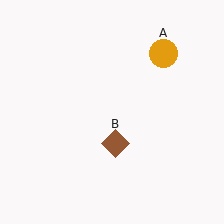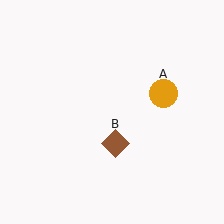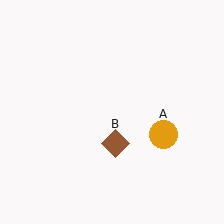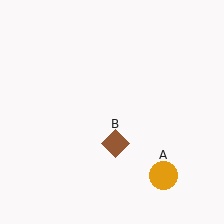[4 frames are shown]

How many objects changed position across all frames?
1 object changed position: orange circle (object A).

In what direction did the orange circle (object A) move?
The orange circle (object A) moved down.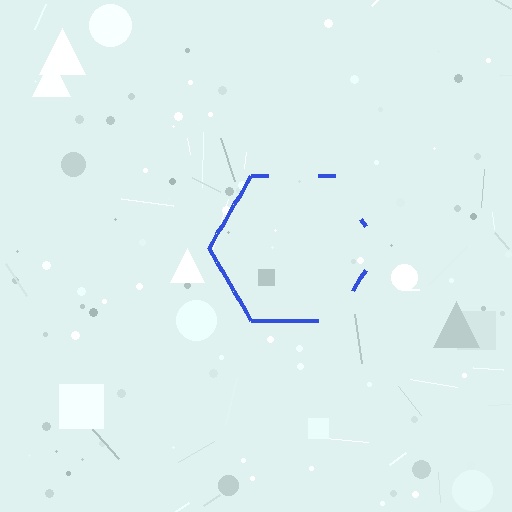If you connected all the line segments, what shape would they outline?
They would outline a hexagon.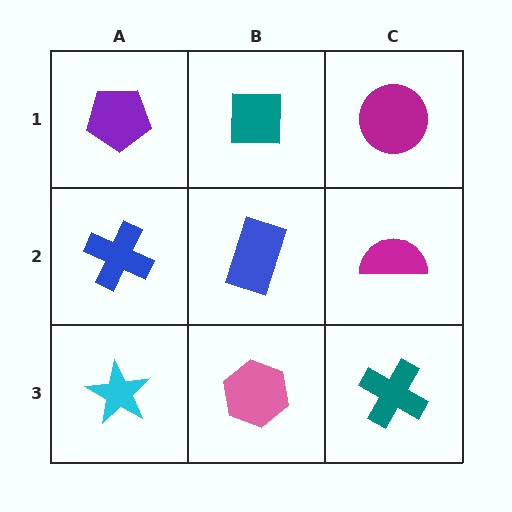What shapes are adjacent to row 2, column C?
A magenta circle (row 1, column C), a teal cross (row 3, column C), a blue rectangle (row 2, column B).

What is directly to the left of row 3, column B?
A cyan star.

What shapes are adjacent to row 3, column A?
A blue cross (row 2, column A), a pink hexagon (row 3, column B).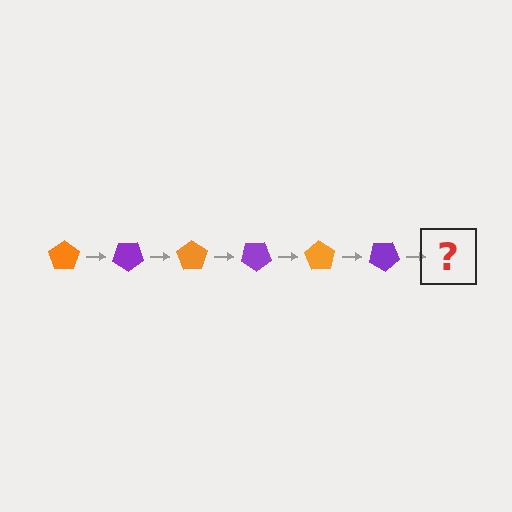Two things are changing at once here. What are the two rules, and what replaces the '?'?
The two rules are that it rotates 35 degrees each step and the color cycles through orange and purple. The '?' should be an orange pentagon, rotated 210 degrees from the start.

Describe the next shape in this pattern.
It should be an orange pentagon, rotated 210 degrees from the start.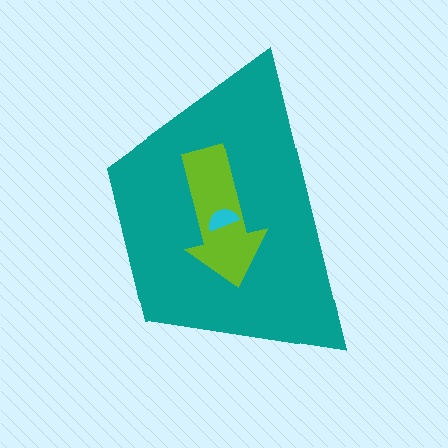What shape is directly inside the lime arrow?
The cyan semicircle.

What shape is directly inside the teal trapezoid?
The lime arrow.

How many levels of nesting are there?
3.